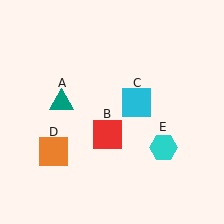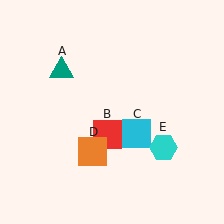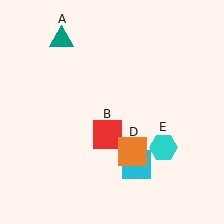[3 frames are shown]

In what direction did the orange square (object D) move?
The orange square (object D) moved right.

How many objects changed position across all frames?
3 objects changed position: teal triangle (object A), cyan square (object C), orange square (object D).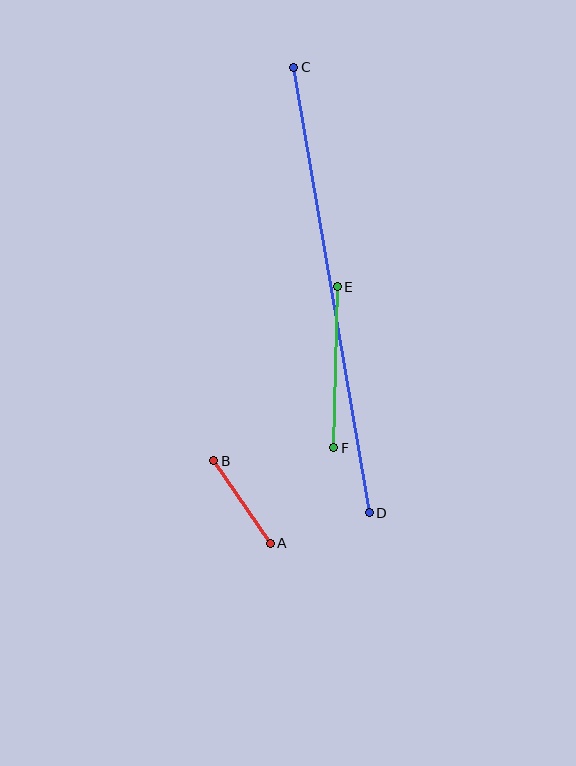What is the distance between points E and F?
The distance is approximately 161 pixels.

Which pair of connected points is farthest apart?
Points C and D are farthest apart.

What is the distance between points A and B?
The distance is approximately 100 pixels.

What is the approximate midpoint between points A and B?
The midpoint is at approximately (242, 502) pixels.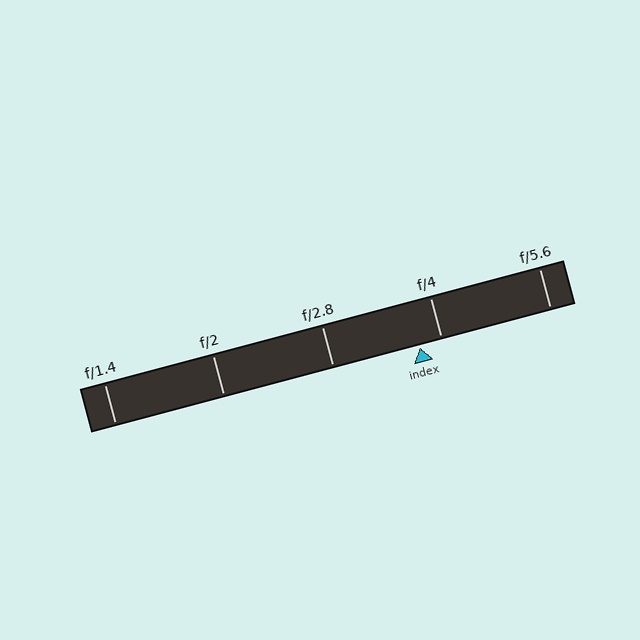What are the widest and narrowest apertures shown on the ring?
The widest aperture shown is f/1.4 and the narrowest is f/5.6.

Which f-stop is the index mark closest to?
The index mark is closest to f/4.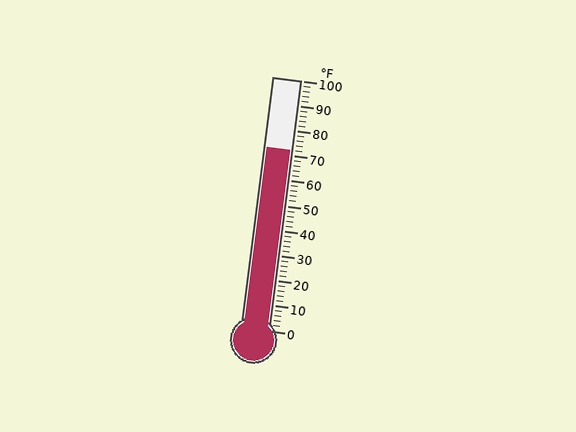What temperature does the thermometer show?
The thermometer shows approximately 72°F.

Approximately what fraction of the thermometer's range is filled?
The thermometer is filled to approximately 70% of its range.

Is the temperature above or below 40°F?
The temperature is above 40°F.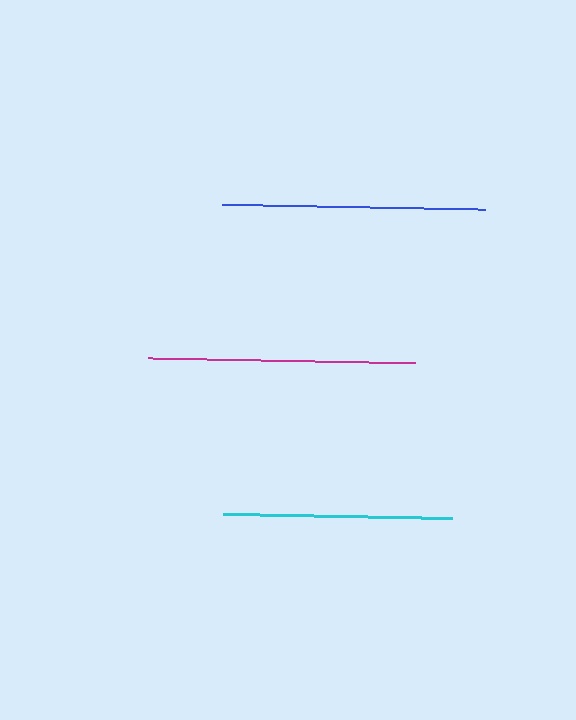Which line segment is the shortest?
The cyan line is the shortest at approximately 229 pixels.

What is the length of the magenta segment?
The magenta segment is approximately 267 pixels long.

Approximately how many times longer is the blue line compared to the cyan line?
The blue line is approximately 1.1 times the length of the cyan line.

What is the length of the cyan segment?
The cyan segment is approximately 229 pixels long.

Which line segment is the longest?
The magenta line is the longest at approximately 267 pixels.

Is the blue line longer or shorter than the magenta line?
The magenta line is longer than the blue line.